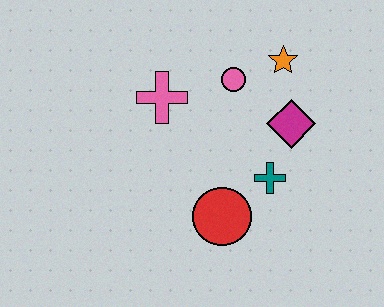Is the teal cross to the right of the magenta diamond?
No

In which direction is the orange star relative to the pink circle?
The orange star is to the right of the pink circle.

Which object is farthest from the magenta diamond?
The pink cross is farthest from the magenta diamond.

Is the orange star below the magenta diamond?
No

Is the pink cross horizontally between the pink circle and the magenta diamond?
No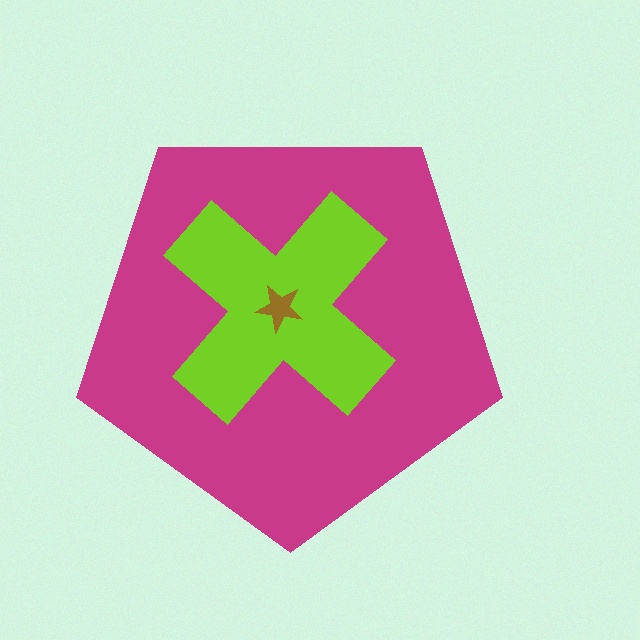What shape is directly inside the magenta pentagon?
The lime cross.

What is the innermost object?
The brown star.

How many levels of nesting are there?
3.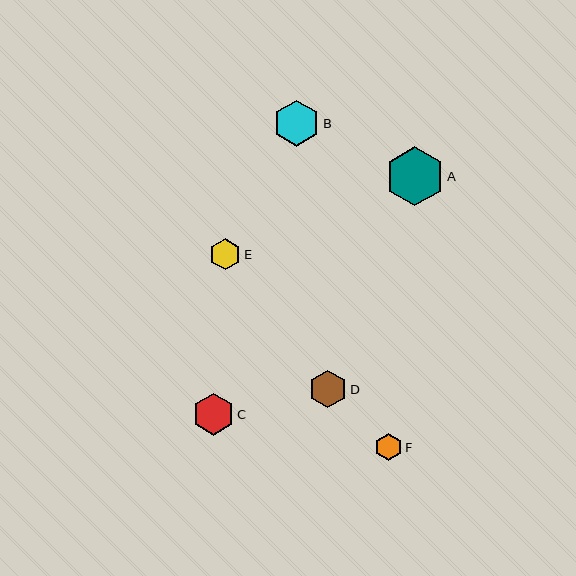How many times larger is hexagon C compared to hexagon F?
Hexagon C is approximately 1.5 times the size of hexagon F.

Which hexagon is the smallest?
Hexagon F is the smallest with a size of approximately 27 pixels.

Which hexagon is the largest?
Hexagon A is the largest with a size of approximately 59 pixels.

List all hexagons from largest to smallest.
From largest to smallest: A, B, C, D, E, F.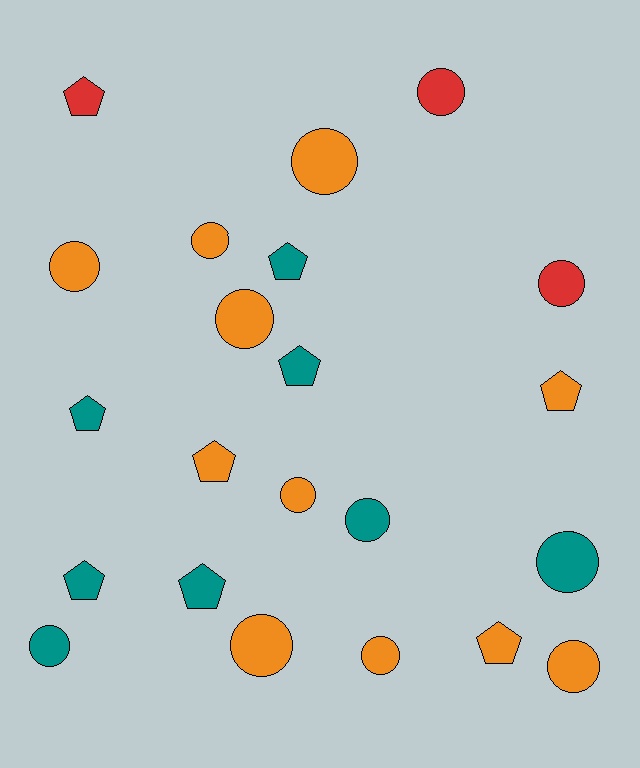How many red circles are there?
There are 2 red circles.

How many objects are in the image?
There are 22 objects.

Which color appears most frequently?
Orange, with 11 objects.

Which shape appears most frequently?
Circle, with 13 objects.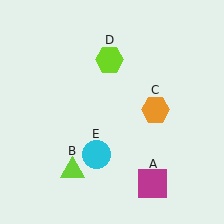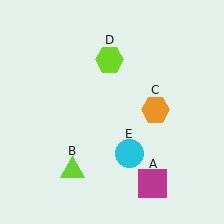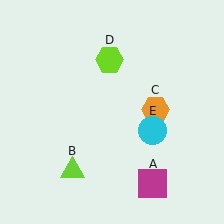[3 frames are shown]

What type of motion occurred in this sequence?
The cyan circle (object E) rotated counterclockwise around the center of the scene.